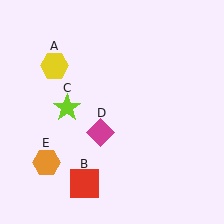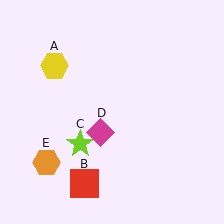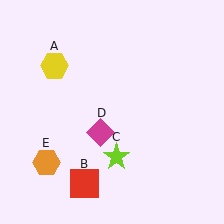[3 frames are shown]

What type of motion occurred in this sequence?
The lime star (object C) rotated counterclockwise around the center of the scene.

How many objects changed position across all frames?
1 object changed position: lime star (object C).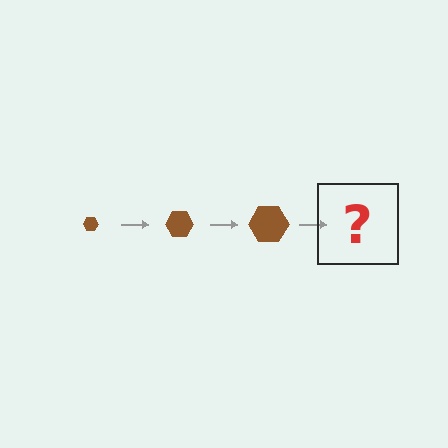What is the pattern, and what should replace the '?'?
The pattern is that the hexagon gets progressively larger each step. The '?' should be a brown hexagon, larger than the previous one.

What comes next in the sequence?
The next element should be a brown hexagon, larger than the previous one.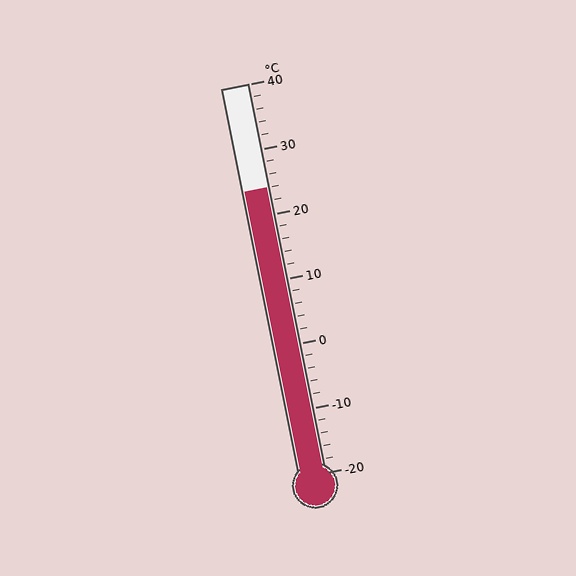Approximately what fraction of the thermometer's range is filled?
The thermometer is filled to approximately 75% of its range.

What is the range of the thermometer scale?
The thermometer scale ranges from -20°C to 40°C.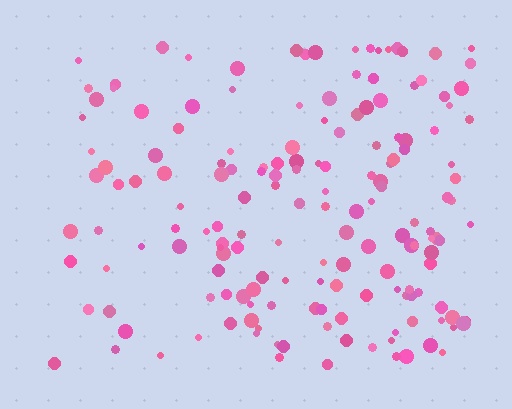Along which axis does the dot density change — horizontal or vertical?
Horizontal.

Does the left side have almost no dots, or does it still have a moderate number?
Still a moderate number, just noticeably fewer than the right.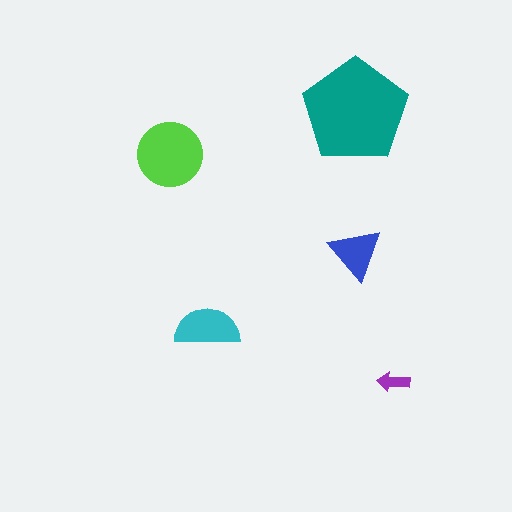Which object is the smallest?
The purple arrow.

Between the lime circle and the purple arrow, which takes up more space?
The lime circle.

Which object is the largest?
The teal pentagon.